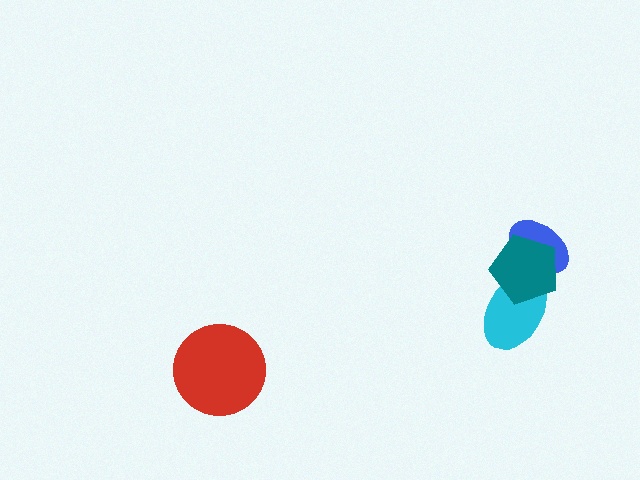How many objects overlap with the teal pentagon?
2 objects overlap with the teal pentagon.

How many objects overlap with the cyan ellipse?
1 object overlaps with the cyan ellipse.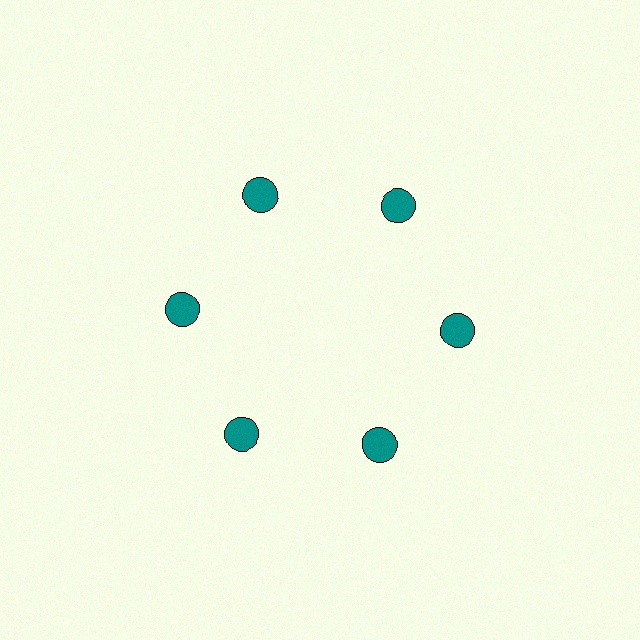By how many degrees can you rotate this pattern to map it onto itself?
The pattern maps onto itself every 60 degrees of rotation.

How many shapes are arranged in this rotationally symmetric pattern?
There are 6 shapes, arranged in 6 groups of 1.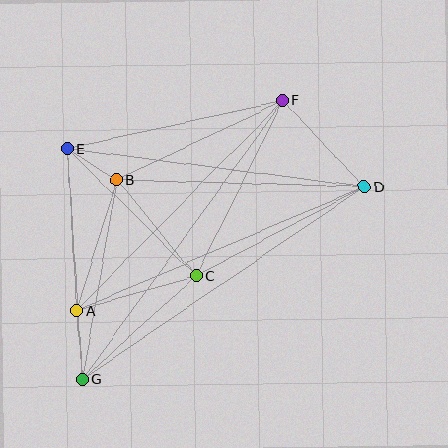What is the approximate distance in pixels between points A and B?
The distance between A and B is approximately 137 pixels.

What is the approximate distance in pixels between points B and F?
The distance between B and F is approximately 184 pixels.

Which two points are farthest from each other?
Points F and G are farthest from each other.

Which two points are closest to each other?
Points B and E are closest to each other.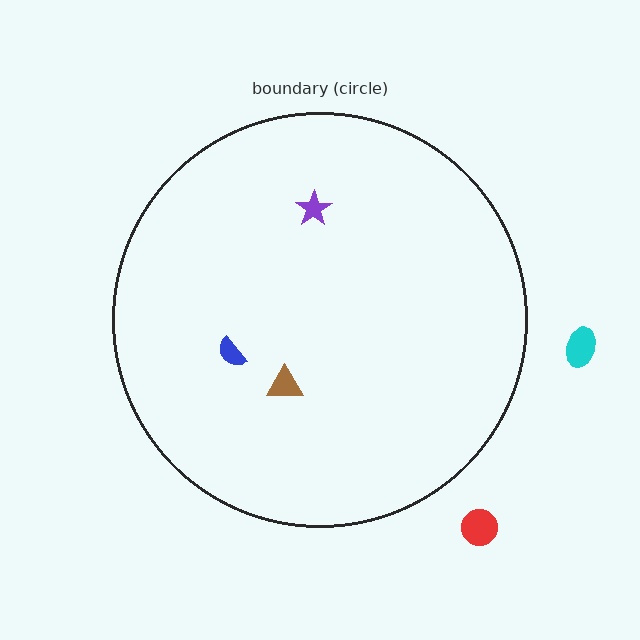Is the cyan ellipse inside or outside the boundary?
Outside.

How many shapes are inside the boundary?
3 inside, 2 outside.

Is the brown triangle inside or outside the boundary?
Inside.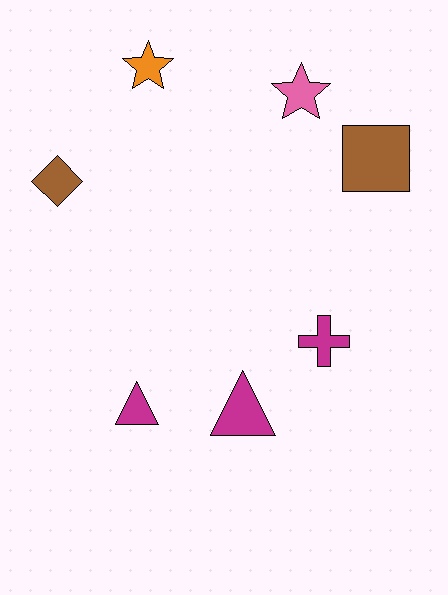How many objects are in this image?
There are 7 objects.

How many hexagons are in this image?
There are no hexagons.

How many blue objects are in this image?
There are no blue objects.